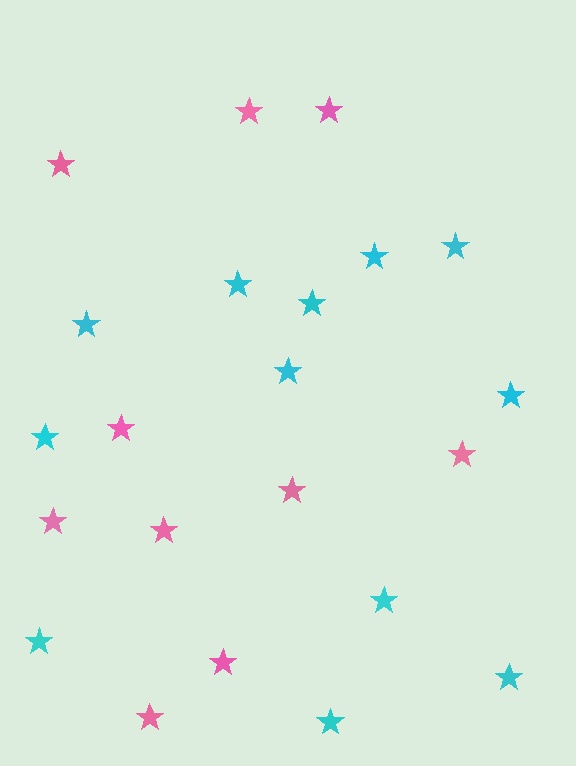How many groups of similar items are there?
There are 2 groups: one group of cyan stars (12) and one group of pink stars (10).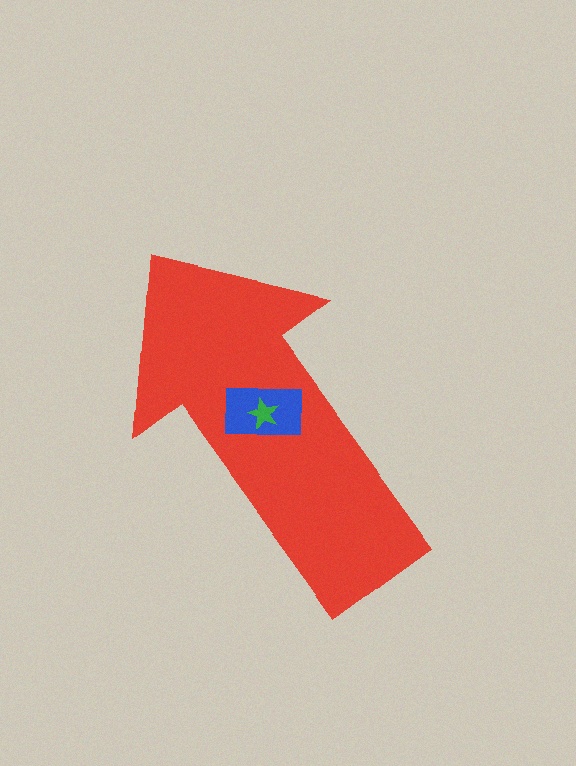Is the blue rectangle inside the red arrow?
Yes.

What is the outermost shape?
The red arrow.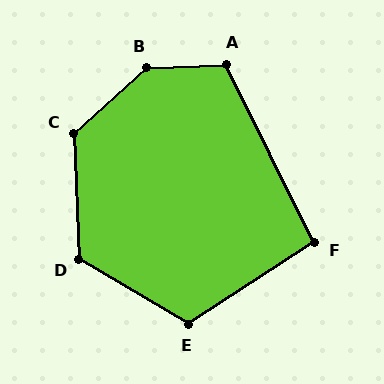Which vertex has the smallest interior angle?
F, at approximately 97 degrees.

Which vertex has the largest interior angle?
B, at approximately 141 degrees.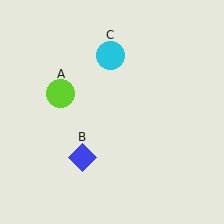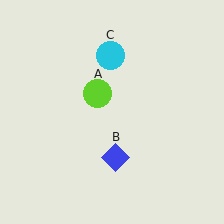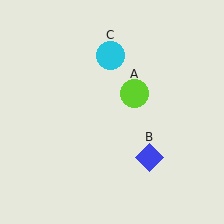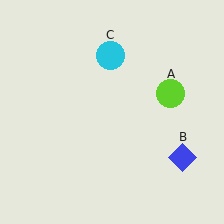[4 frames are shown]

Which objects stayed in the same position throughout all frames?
Cyan circle (object C) remained stationary.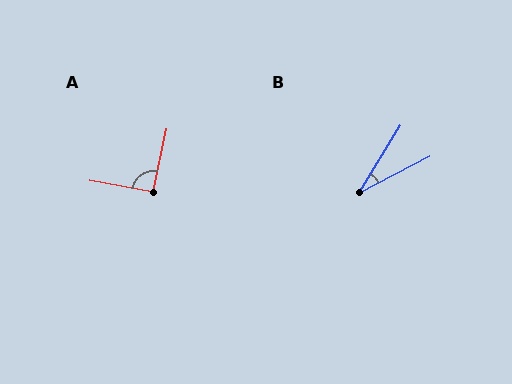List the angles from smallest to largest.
B (32°), A (92°).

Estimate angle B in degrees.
Approximately 32 degrees.